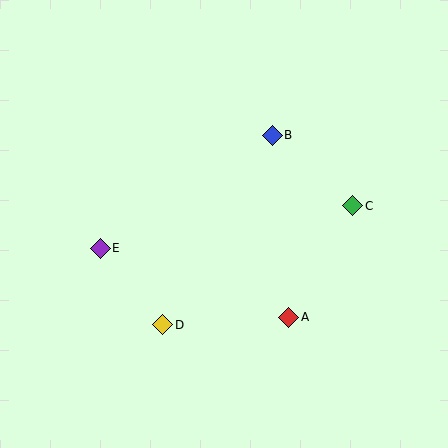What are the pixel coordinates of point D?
Point D is at (163, 325).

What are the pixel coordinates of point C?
Point C is at (353, 206).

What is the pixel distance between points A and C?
The distance between A and C is 129 pixels.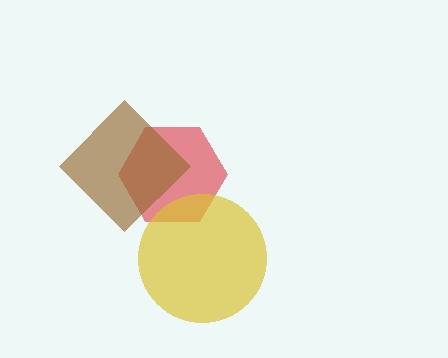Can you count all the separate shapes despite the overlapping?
Yes, there are 3 separate shapes.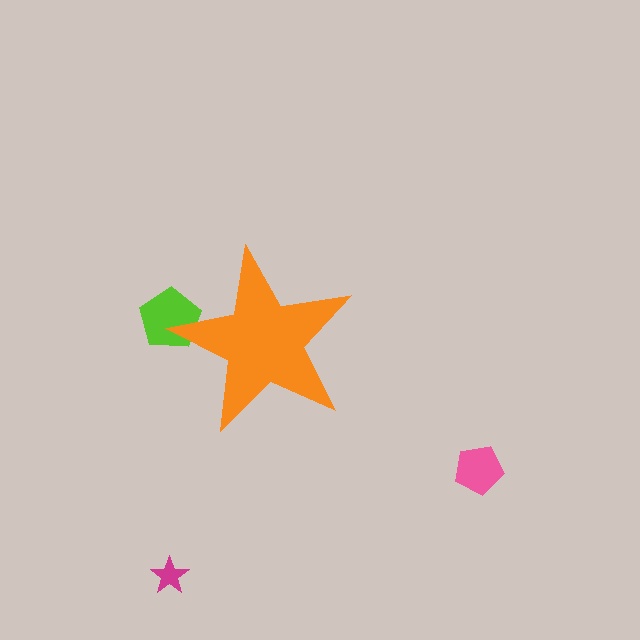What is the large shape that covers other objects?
An orange star.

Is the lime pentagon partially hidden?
Yes, the lime pentagon is partially hidden behind the orange star.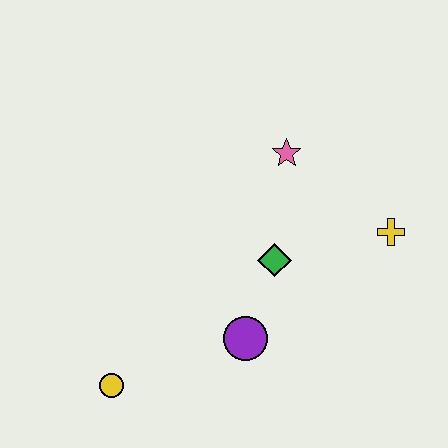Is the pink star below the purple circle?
No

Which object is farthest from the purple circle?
The pink star is farthest from the purple circle.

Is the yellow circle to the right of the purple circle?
No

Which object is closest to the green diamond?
The purple circle is closest to the green diamond.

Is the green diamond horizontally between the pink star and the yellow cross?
No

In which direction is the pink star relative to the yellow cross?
The pink star is to the left of the yellow cross.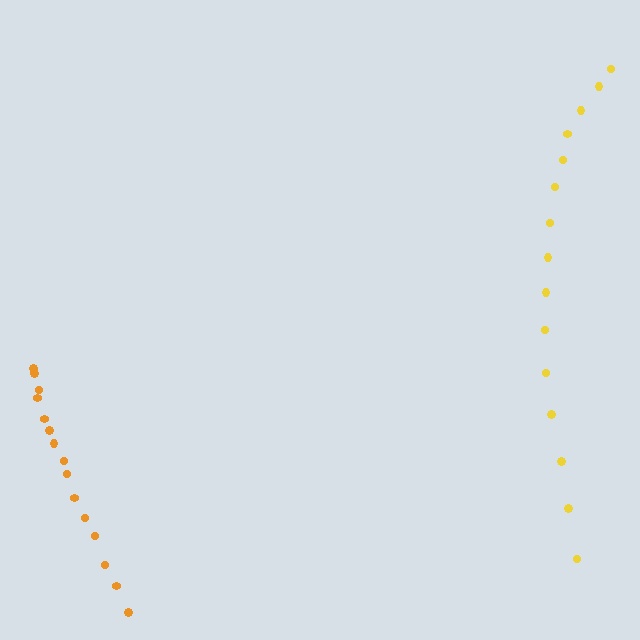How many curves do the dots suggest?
There are 2 distinct paths.